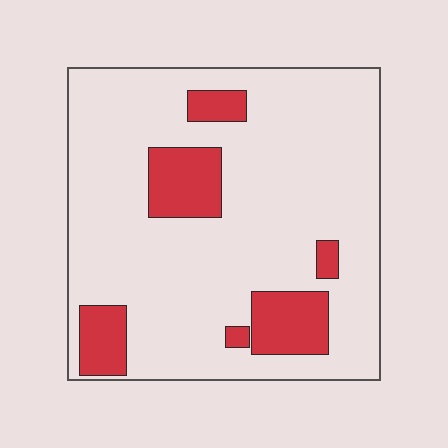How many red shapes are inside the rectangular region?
6.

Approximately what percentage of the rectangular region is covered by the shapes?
Approximately 15%.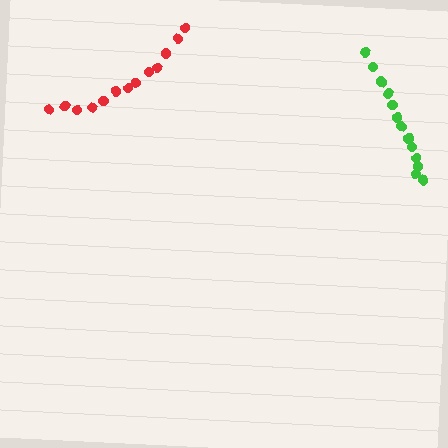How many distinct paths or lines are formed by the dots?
There are 2 distinct paths.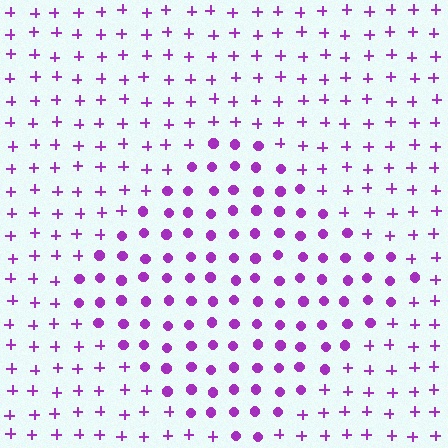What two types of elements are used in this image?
The image uses circles inside the diamond region and plus signs outside it.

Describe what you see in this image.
The image is filled with small purple elements arranged in a uniform grid. A diamond-shaped region contains circles, while the surrounding area contains plus signs. The boundary is defined purely by the change in element shape.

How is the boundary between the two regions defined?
The boundary is defined by a change in element shape: circles inside vs. plus signs outside. All elements share the same color and spacing.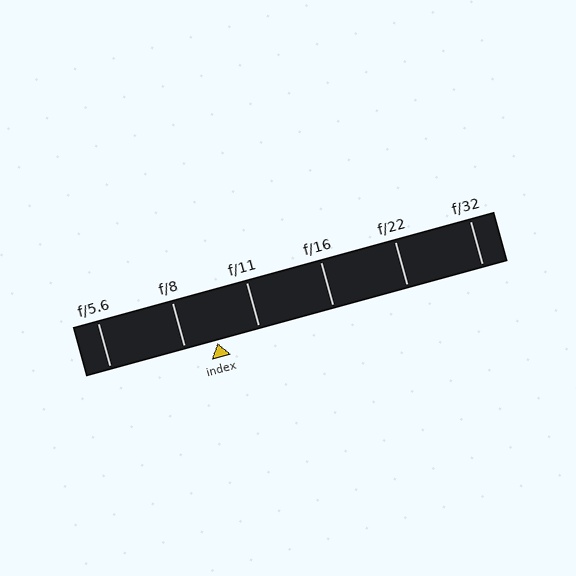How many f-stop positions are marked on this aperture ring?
There are 6 f-stop positions marked.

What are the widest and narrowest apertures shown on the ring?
The widest aperture shown is f/5.6 and the narrowest is f/32.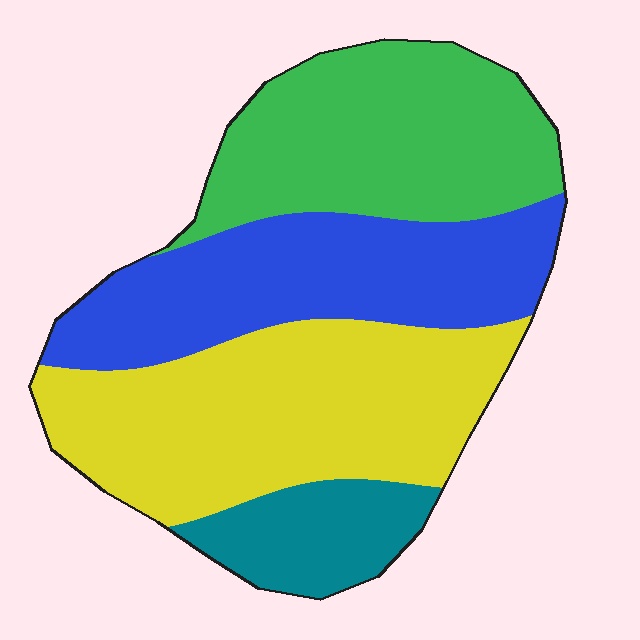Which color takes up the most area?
Yellow, at roughly 35%.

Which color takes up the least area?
Teal, at roughly 10%.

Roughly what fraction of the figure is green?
Green takes up between a sixth and a third of the figure.